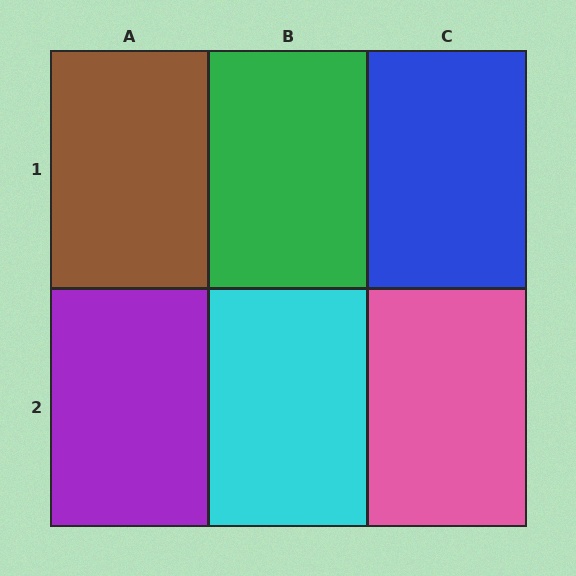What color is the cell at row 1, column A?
Brown.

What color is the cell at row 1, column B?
Green.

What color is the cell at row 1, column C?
Blue.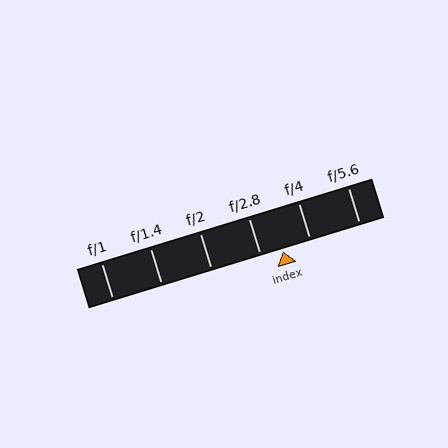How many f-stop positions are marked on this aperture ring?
There are 6 f-stop positions marked.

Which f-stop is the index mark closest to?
The index mark is closest to f/2.8.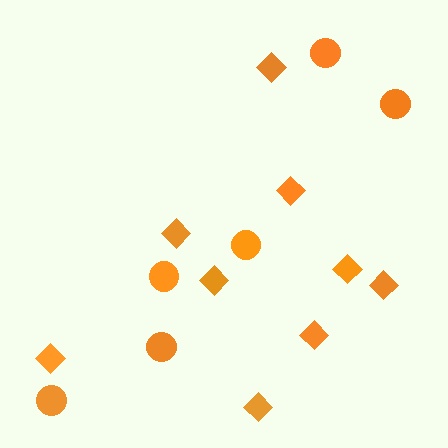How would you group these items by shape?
There are 2 groups: one group of circles (6) and one group of diamonds (9).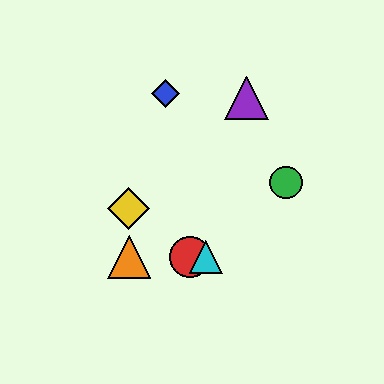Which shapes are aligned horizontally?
The red circle, the orange triangle, the cyan triangle are aligned horizontally.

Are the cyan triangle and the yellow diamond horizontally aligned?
No, the cyan triangle is at y≈257 and the yellow diamond is at y≈209.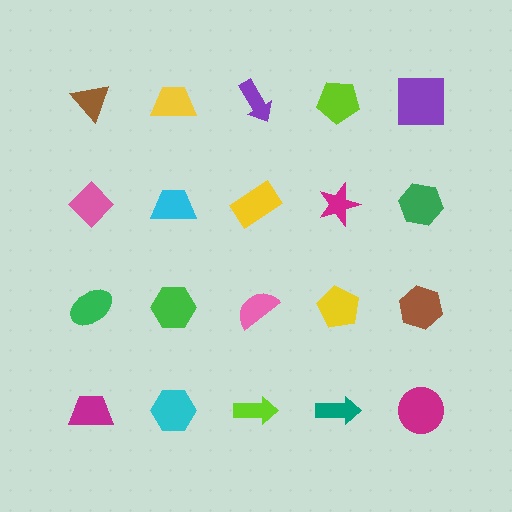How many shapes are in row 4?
5 shapes.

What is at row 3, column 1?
A green ellipse.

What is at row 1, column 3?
A purple arrow.